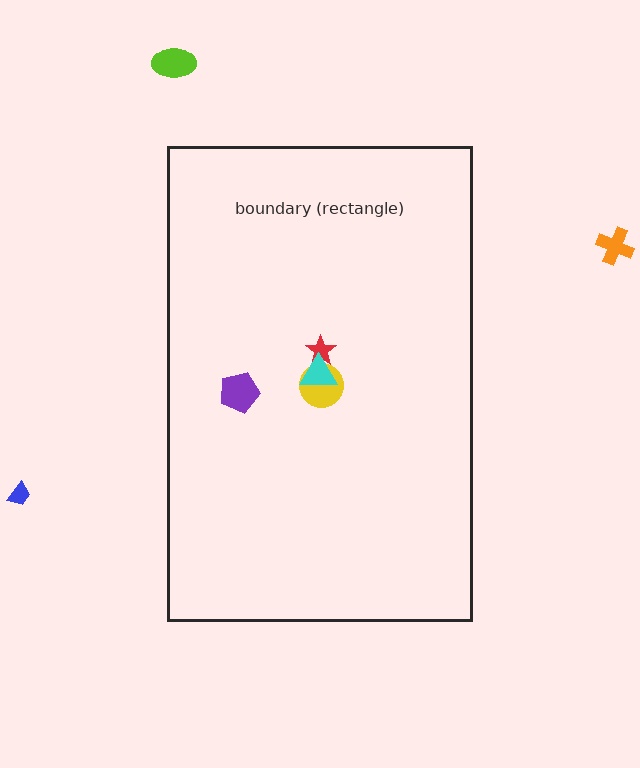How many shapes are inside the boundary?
4 inside, 3 outside.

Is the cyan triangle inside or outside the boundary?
Inside.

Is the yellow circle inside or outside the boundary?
Inside.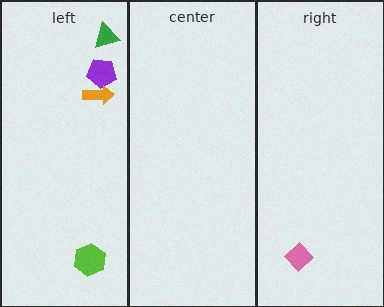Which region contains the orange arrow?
The left region.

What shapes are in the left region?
The lime hexagon, the purple pentagon, the orange arrow, the green triangle.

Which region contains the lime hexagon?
The left region.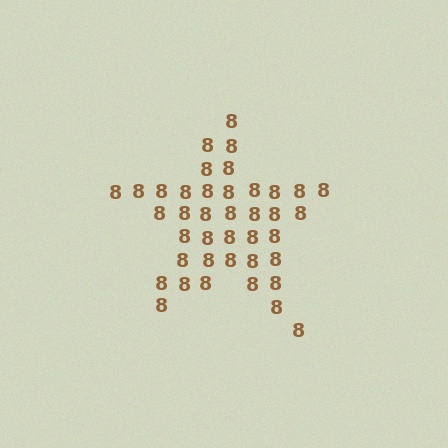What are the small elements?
The small elements are digit 8's.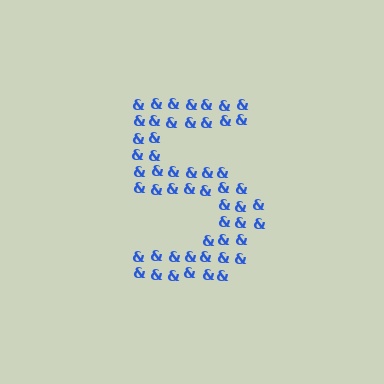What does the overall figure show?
The overall figure shows the digit 5.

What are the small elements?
The small elements are ampersands.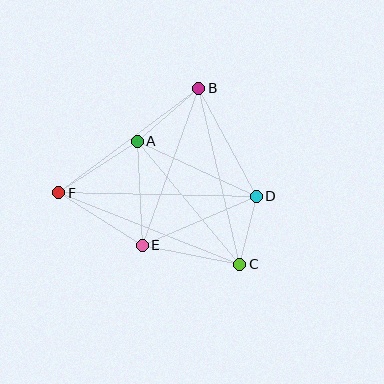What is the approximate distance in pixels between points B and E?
The distance between B and E is approximately 167 pixels.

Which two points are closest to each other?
Points C and D are closest to each other.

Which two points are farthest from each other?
Points D and F are farthest from each other.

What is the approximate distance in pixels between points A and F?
The distance between A and F is approximately 94 pixels.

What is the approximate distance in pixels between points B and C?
The distance between B and C is approximately 181 pixels.